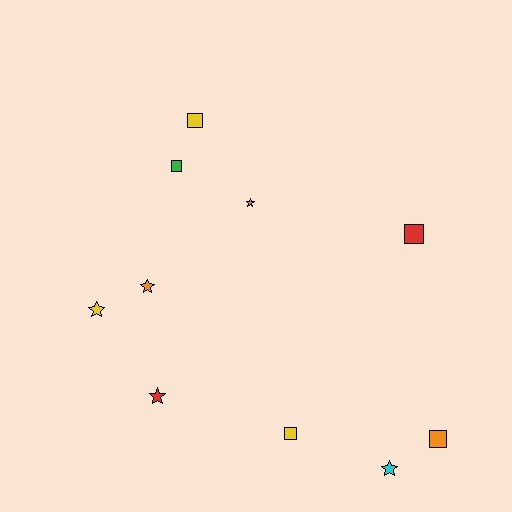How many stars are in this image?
There are 5 stars.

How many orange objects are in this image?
There are 2 orange objects.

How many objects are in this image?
There are 10 objects.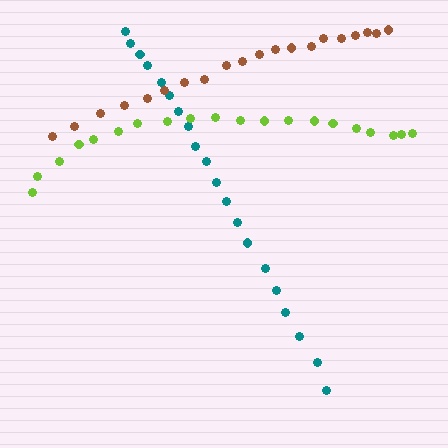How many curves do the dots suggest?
There are 3 distinct paths.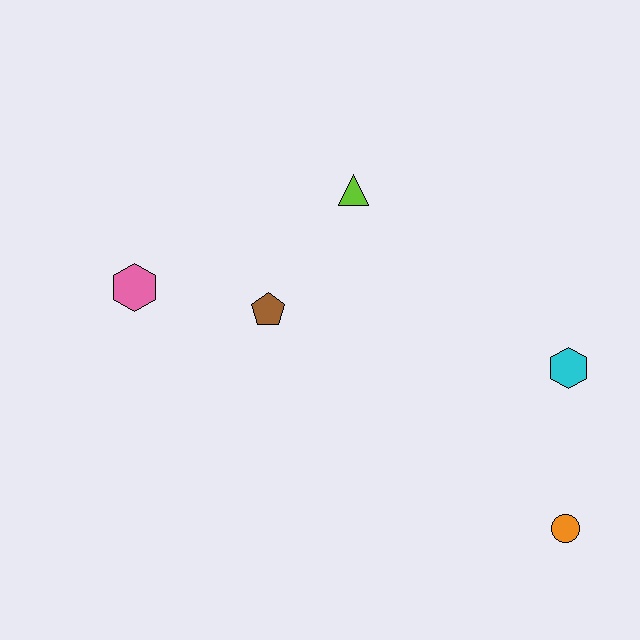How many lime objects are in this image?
There is 1 lime object.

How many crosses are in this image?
There are no crosses.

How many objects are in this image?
There are 5 objects.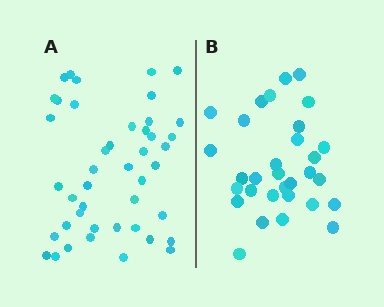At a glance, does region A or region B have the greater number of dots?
Region A (the left region) has more dots.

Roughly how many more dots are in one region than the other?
Region A has approximately 15 more dots than region B.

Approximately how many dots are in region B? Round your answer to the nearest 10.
About 30 dots. (The exact count is 31, which rounds to 30.)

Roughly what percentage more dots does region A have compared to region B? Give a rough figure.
About 40% more.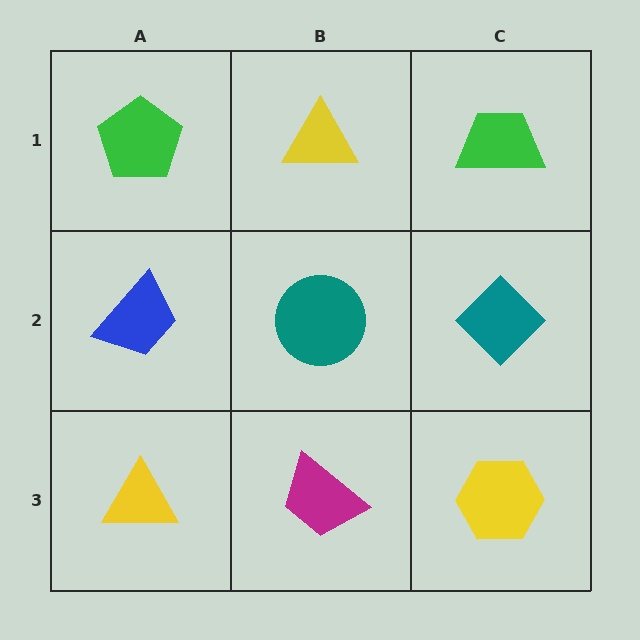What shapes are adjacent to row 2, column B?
A yellow triangle (row 1, column B), a magenta trapezoid (row 3, column B), a blue trapezoid (row 2, column A), a teal diamond (row 2, column C).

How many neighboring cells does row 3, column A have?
2.